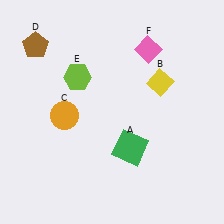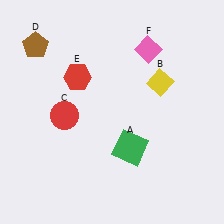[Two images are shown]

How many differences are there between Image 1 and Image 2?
There are 2 differences between the two images.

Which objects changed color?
C changed from orange to red. E changed from lime to red.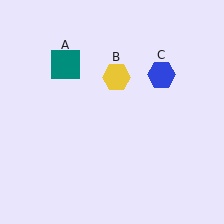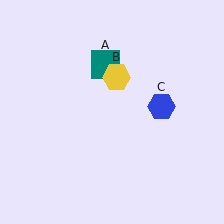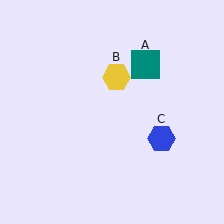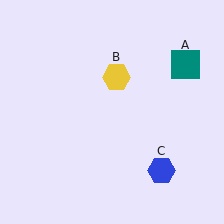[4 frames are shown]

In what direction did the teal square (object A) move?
The teal square (object A) moved right.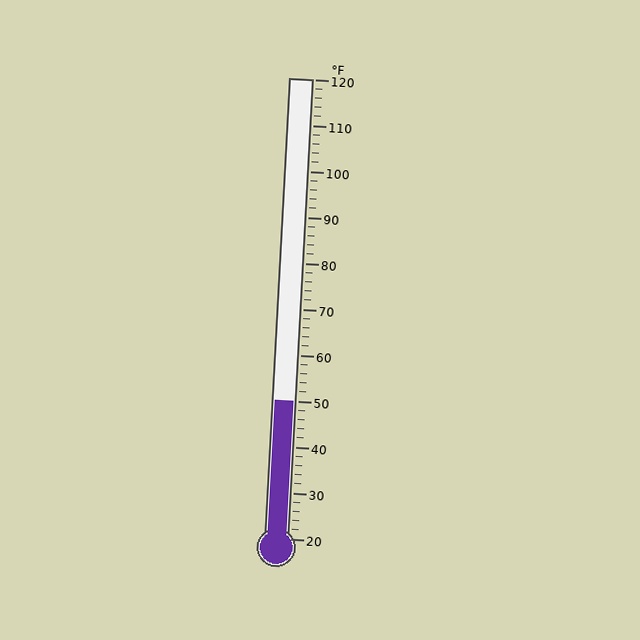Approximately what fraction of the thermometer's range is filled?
The thermometer is filled to approximately 30% of its range.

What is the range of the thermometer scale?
The thermometer scale ranges from 20°F to 120°F.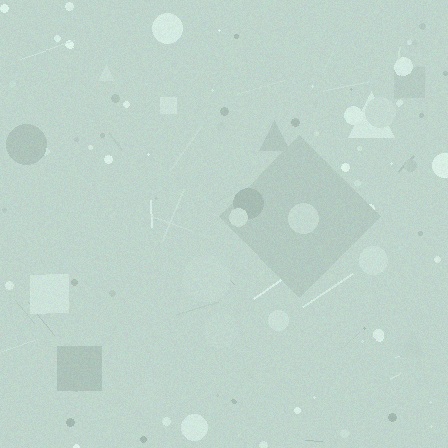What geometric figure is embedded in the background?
A diamond is embedded in the background.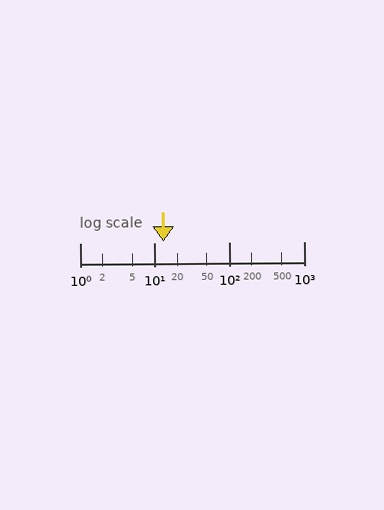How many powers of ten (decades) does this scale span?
The scale spans 3 decades, from 1 to 1000.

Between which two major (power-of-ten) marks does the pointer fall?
The pointer is between 10 and 100.